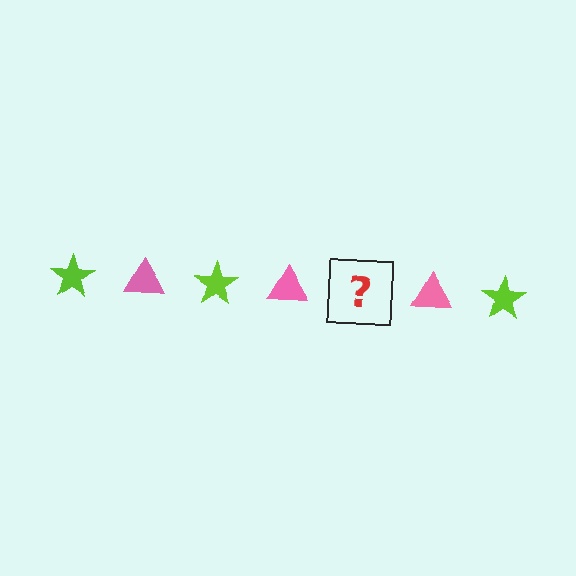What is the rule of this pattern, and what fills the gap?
The rule is that the pattern alternates between lime star and pink triangle. The gap should be filled with a lime star.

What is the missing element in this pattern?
The missing element is a lime star.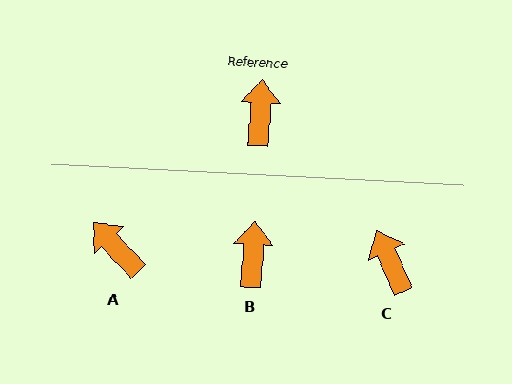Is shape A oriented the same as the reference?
No, it is off by about 45 degrees.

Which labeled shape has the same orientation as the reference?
B.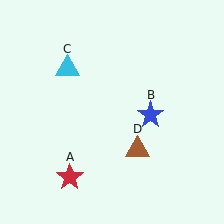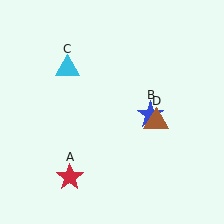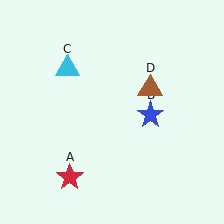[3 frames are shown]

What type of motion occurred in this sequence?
The brown triangle (object D) rotated counterclockwise around the center of the scene.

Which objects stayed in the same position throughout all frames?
Red star (object A) and blue star (object B) and cyan triangle (object C) remained stationary.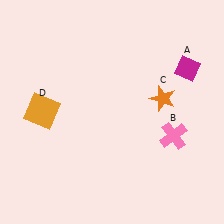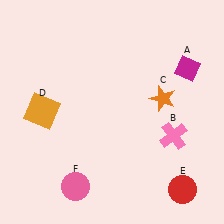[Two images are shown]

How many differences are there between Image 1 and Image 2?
There are 2 differences between the two images.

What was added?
A red circle (E), a pink circle (F) were added in Image 2.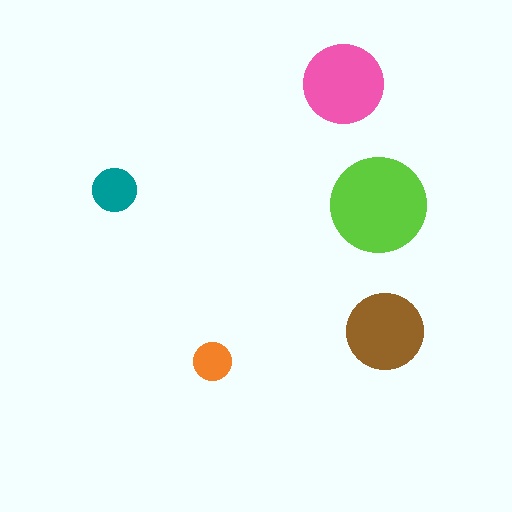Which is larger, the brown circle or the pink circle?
The pink one.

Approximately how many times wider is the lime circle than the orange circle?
About 2.5 times wider.